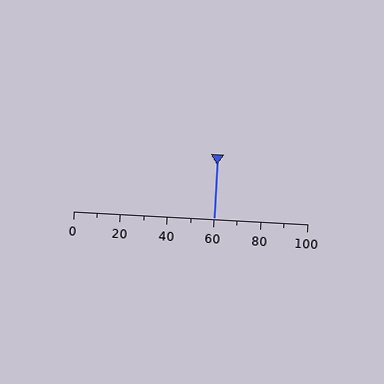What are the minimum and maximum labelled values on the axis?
The axis runs from 0 to 100.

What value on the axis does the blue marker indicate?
The marker indicates approximately 60.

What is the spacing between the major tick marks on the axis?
The major ticks are spaced 20 apart.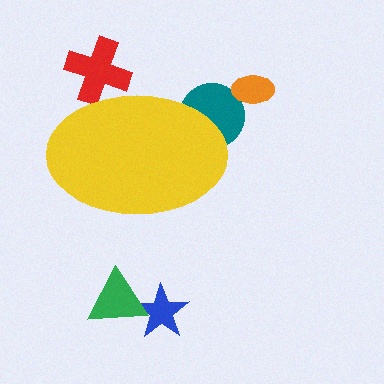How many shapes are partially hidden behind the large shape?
2 shapes are partially hidden.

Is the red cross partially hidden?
Yes, the red cross is partially hidden behind the yellow ellipse.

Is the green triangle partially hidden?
No, the green triangle is fully visible.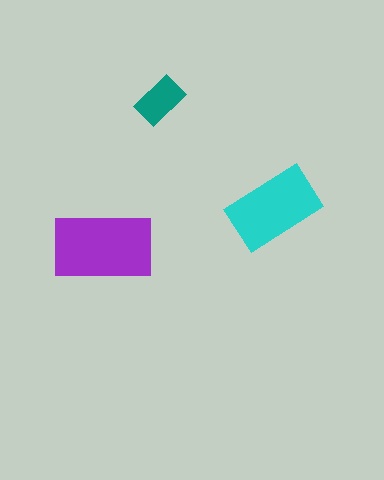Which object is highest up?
The teal rectangle is topmost.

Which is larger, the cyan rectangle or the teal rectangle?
The cyan one.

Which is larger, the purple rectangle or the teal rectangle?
The purple one.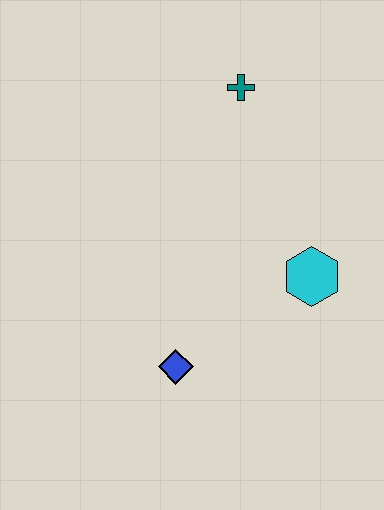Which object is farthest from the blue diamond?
The teal cross is farthest from the blue diamond.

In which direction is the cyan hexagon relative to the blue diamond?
The cyan hexagon is to the right of the blue diamond.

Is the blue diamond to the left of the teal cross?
Yes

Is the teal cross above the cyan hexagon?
Yes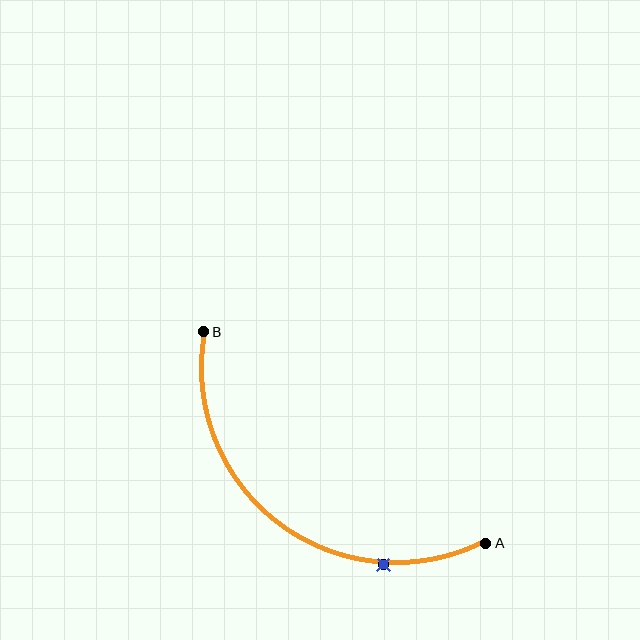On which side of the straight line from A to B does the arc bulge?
The arc bulges below and to the left of the straight line connecting A and B.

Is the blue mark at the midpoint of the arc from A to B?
No. The blue mark lies on the arc but is closer to endpoint A. The arc midpoint would be at the point on the curve equidistant along the arc from both A and B.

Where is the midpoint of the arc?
The arc midpoint is the point on the curve farthest from the straight line joining A and B. It sits below and to the left of that line.